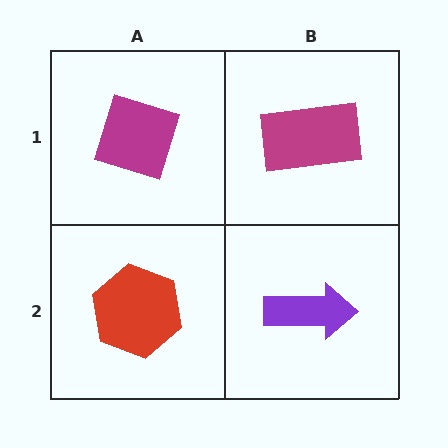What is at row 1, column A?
A magenta diamond.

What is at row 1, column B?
A magenta rectangle.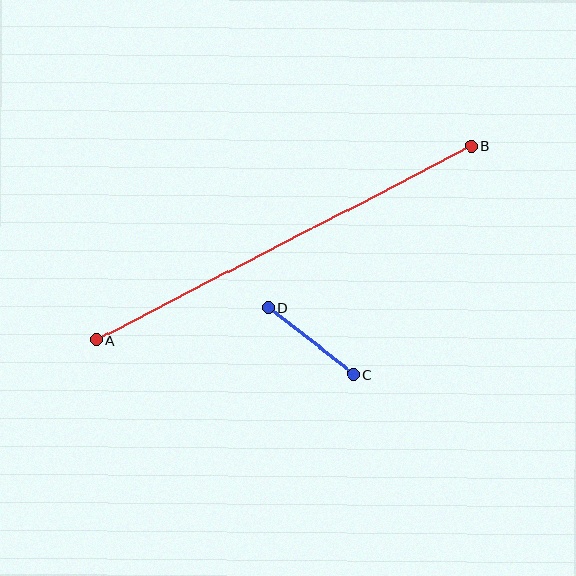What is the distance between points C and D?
The distance is approximately 108 pixels.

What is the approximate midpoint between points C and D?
The midpoint is at approximately (311, 341) pixels.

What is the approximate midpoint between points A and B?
The midpoint is at approximately (284, 243) pixels.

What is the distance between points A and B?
The distance is approximately 423 pixels.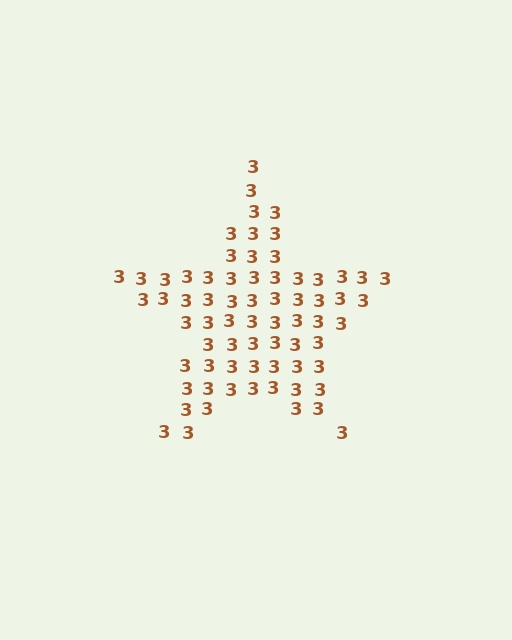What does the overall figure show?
The overall figure shows a star.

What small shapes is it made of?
It is made of small digit 3's.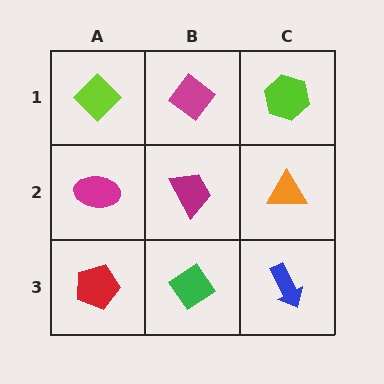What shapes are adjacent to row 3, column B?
A magenta trapezoid (row 2, column B), a red pentagon (row 3, column A), a blue arrow (row 3, column C).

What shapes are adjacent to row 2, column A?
A lime diamond (row 1, column A), a red pentagon (row 3, column A), a magenta trapezoid (row 2, column B).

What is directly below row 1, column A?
A magenta ellipse.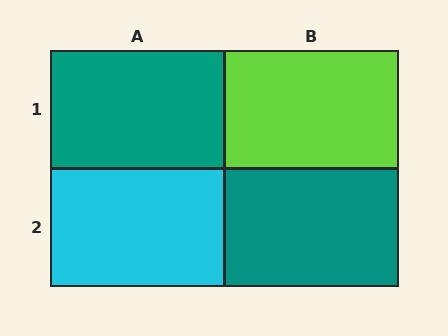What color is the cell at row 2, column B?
Teal.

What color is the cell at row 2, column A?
Cyan.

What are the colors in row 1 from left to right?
Teal, lime.